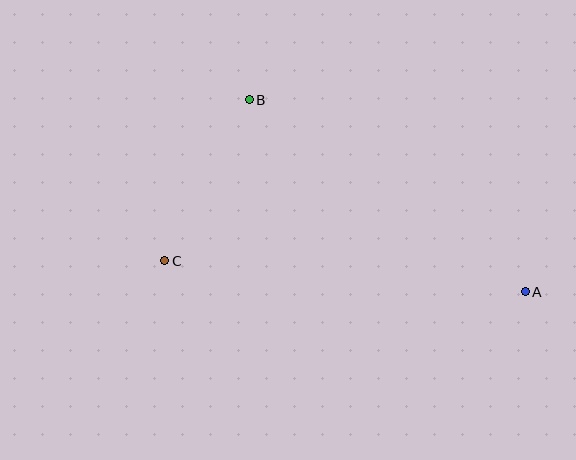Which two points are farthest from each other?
Points A and C are farthest from each other.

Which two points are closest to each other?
Points B and C are closest to each other.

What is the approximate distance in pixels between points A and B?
The distance between A and B is approximately 336 pixels.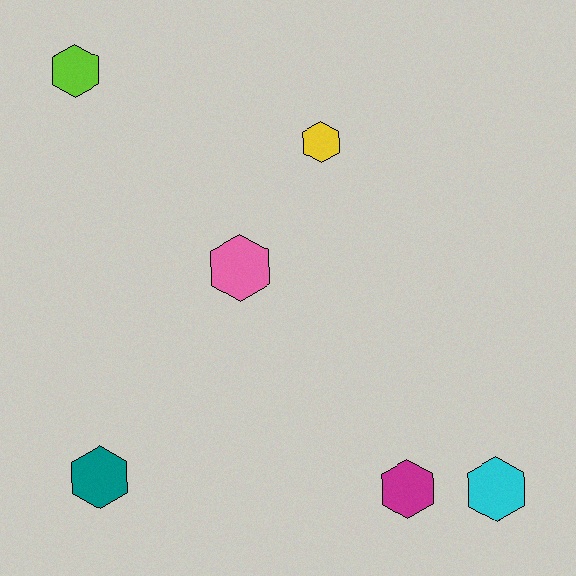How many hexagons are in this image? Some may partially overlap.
There are 6 hexagons.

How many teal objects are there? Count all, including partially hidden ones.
There is 1 teal object.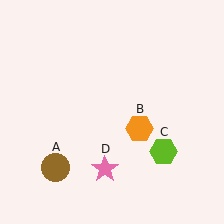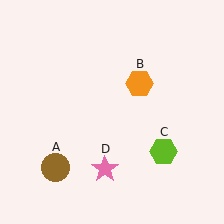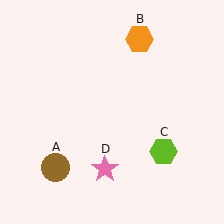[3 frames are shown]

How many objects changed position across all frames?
1 object changed position: orange hexagon (object B).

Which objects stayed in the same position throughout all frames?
Brown circle (object A) and lime hexagon (object C) and pink star (object D) remained stationary.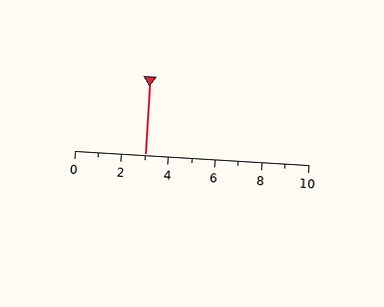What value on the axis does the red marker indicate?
The marker indicates approximately 3.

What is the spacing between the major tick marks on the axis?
The major ticks are spaced 2 apart.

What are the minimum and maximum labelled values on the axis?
The axis runs from 0 to 10.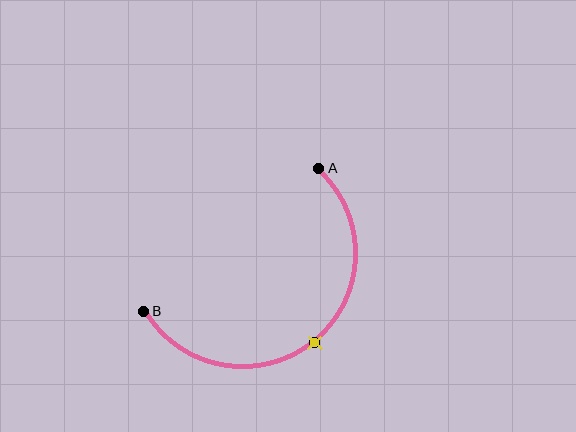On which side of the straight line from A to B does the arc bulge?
The arc bulges below and to the right of the straight line connecting A and B.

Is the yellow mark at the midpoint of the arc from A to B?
Yes. The yellow mark lies on the arc at equal arc-length from both A and B — it is the arc midpoint.